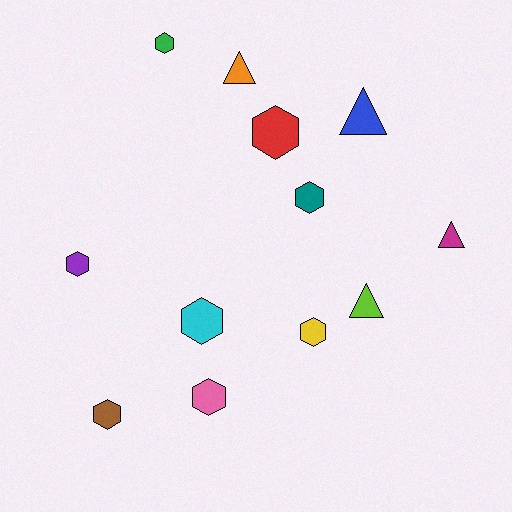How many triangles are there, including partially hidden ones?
There are 4 triangles.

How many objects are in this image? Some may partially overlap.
There are 12 objects.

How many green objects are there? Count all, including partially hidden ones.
There is 1 green object.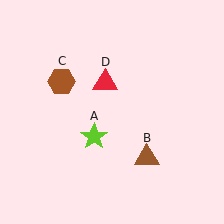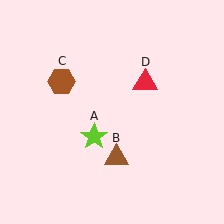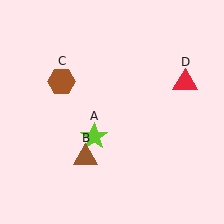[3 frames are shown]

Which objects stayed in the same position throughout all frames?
Lime star (object A) and brown hexagon (object C) remained stationary.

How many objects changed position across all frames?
2 objects changed position: brown triangle (object B), red triangle (object D).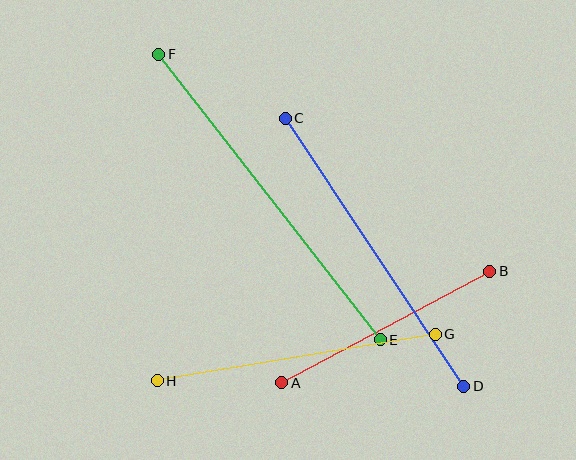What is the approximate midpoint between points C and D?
The midpoint is at approximately (375, 252) pixels.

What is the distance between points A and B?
The distance is approximately 236 pixels.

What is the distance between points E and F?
The distance is approximately 361 pixels.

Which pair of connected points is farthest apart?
Points E and F are farthest apart.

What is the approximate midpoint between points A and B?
The midpoint is at approximately (386, 327) pixels.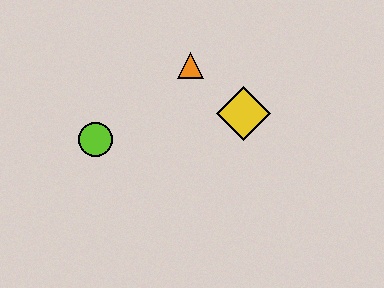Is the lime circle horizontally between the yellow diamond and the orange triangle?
No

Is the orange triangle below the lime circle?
No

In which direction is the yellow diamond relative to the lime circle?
The yellow diamond is to the right of the lime circle.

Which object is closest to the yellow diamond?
The orange triangle is closest to the yellow diamond.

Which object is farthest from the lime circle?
The yellow diamond is farthest from the lime circle.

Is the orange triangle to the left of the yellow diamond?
Yes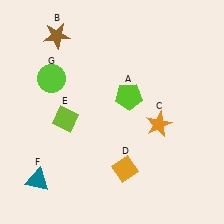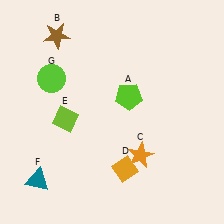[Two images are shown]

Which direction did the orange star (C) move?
The orange star (C) moved down.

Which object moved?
The orange star (C) moved down.